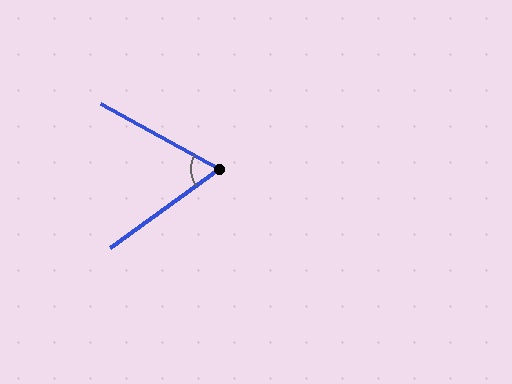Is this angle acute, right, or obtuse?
It is acute.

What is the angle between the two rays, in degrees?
Approximately 65 degrees.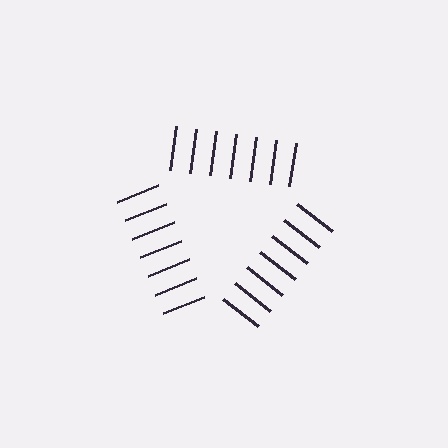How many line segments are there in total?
21 — 7 along each of the 3 edges.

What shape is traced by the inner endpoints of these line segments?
An illusory triangle — the line segments terminate on its edges but no continuous stroke is drawn.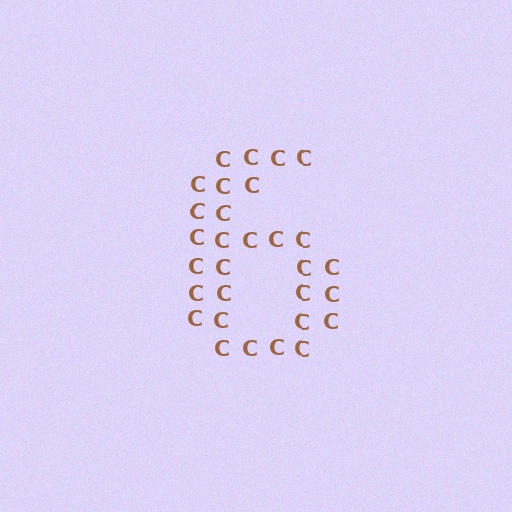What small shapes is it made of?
It is made of small letter C's.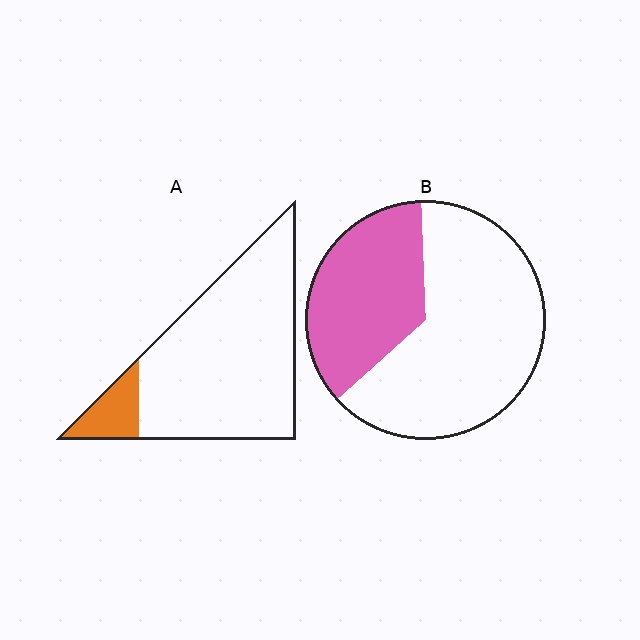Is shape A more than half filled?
No.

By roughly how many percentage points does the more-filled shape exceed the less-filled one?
By roughly 25 percentage points (B over A).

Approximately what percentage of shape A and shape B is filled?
A is approximately 10% and B is approximately 35%.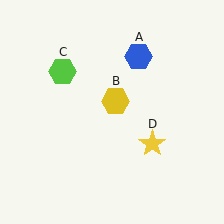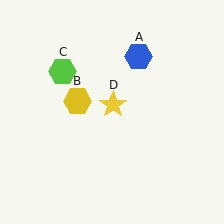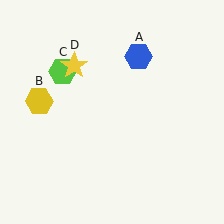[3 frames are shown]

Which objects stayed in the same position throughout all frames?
Blue hexagon (object A) and lime hexagon (object C) remained stationary.